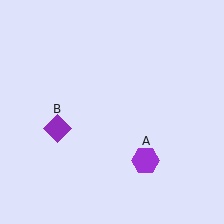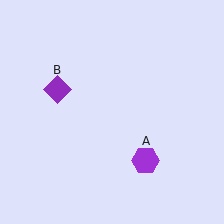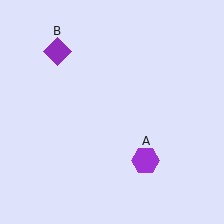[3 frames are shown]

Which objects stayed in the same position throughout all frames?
Purple hexagon (object A) remained stationary.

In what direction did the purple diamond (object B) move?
The purple diamond (object B) moved up.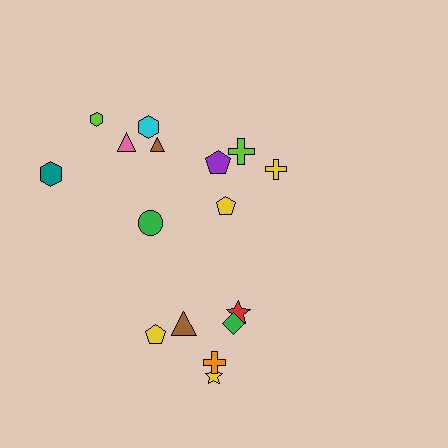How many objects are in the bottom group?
There are 6 objects.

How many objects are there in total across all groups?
There are 16 objects.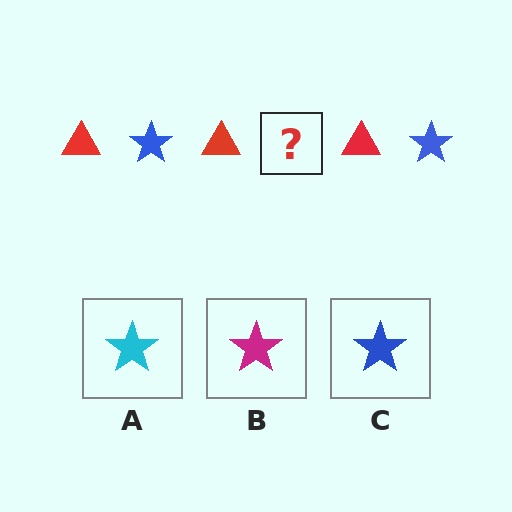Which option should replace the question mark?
Option C.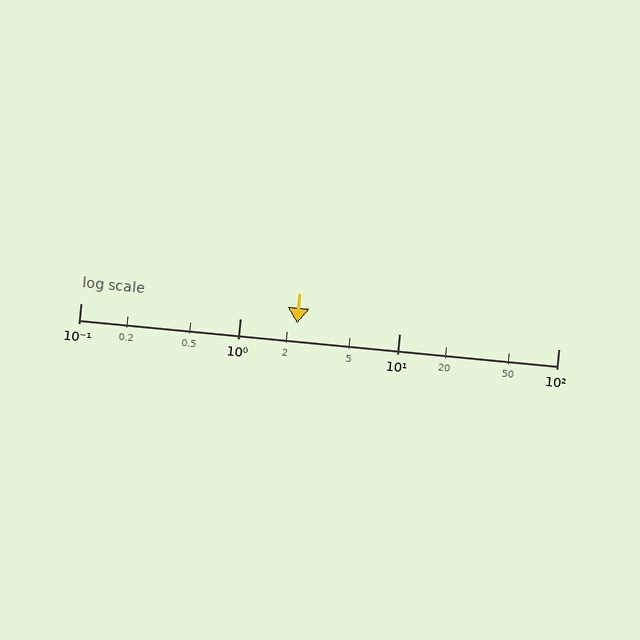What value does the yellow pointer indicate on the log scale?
The pointer indicates approximately 2.3.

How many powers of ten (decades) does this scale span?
The scale spans 3 decades, from 0.1 to 100.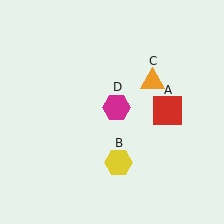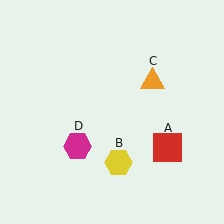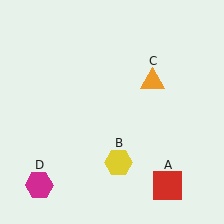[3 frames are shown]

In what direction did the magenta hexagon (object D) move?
The magenta hexagon (object D) moved down and to the left.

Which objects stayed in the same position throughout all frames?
Yellow hexagon (object B) and orange triangle (object C) remained stationary.